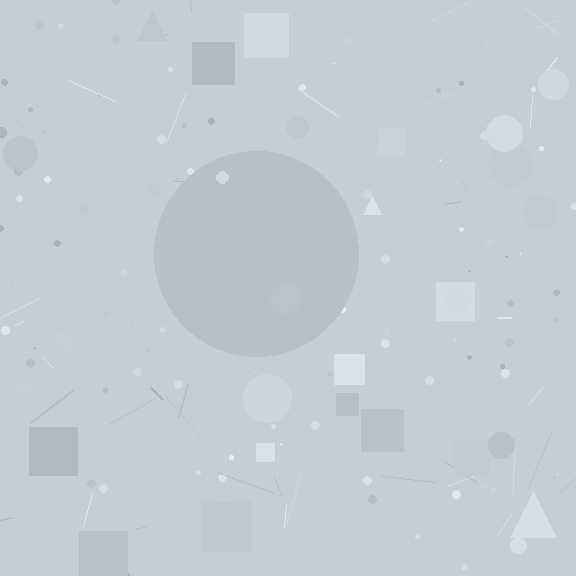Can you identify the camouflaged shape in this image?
The camouflaged shape is a circle.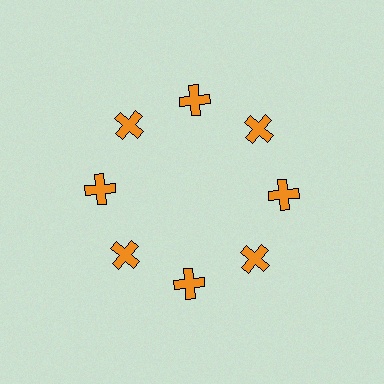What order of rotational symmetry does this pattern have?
This pattern has 8-fold rotational symmetry.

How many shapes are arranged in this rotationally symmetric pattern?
There are 8 shapes, arranged in 8 groups of 1.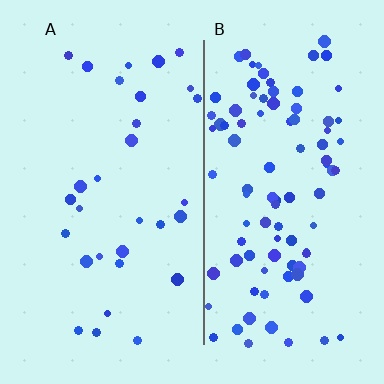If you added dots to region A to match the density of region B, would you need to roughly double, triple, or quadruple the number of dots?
Approximately triple.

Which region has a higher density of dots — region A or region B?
B (the right).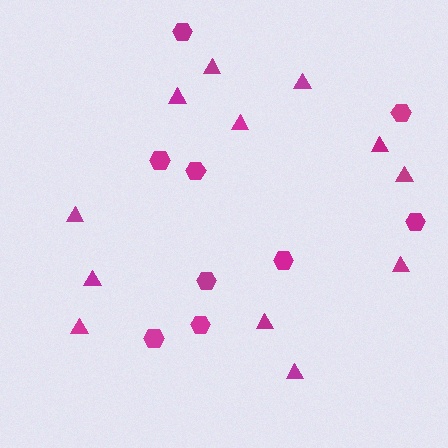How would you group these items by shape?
There are 2 groups: one group of triangles (12) and one group of hexagons (9).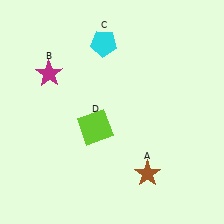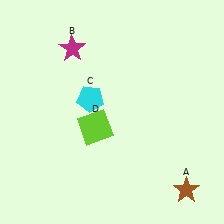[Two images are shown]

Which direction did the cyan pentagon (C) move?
The cyan pentagon (C) moved down.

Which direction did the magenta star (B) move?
The magenta star (B) moved up.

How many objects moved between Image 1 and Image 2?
3 objects moved between the two images.